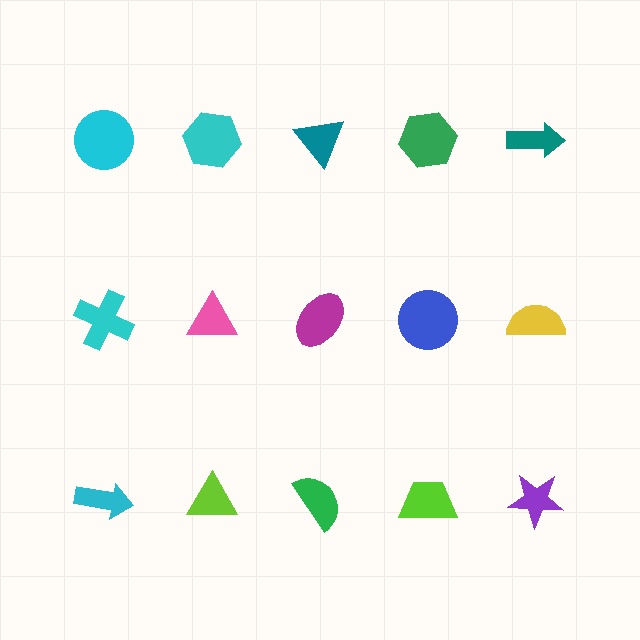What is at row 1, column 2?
A cyan hexagon.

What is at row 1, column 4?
A green hexagon.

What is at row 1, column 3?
A teal triangle.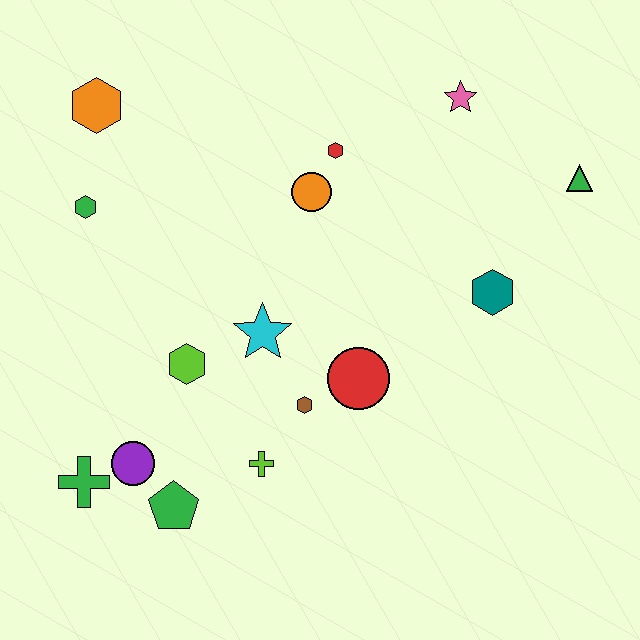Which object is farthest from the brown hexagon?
The orange hexagon is farthest from the brown hexagon.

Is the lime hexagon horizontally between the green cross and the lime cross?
Yes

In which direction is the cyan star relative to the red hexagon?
The cyan star is below the red hexagon.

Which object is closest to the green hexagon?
The orange hexagon is closest to the green hexagon.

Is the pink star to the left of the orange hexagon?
No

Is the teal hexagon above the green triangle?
No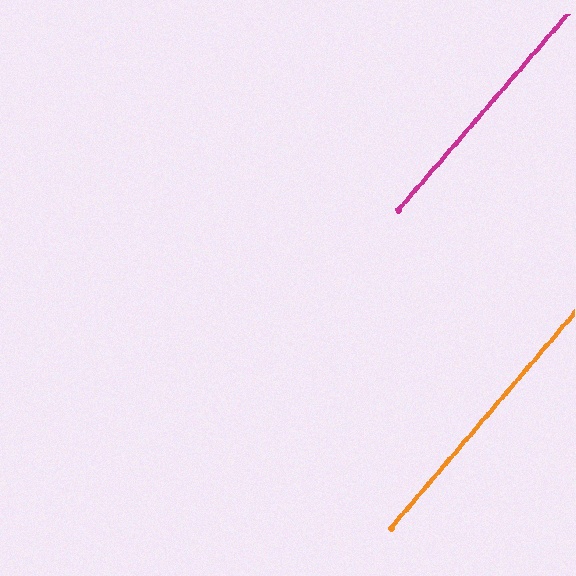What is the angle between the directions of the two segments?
Approximately 0 degrees.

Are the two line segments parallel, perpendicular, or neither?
Parallel — their directions differ by only 0.2°.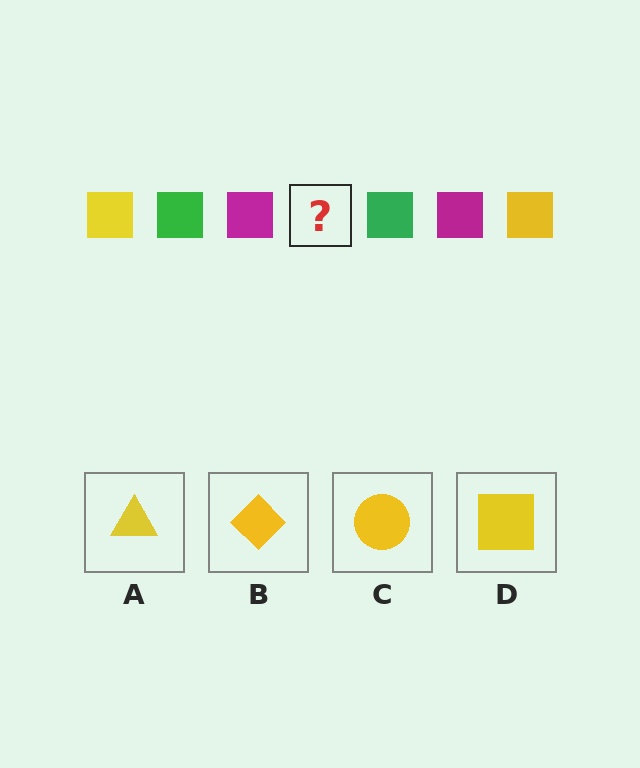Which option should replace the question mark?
Option D.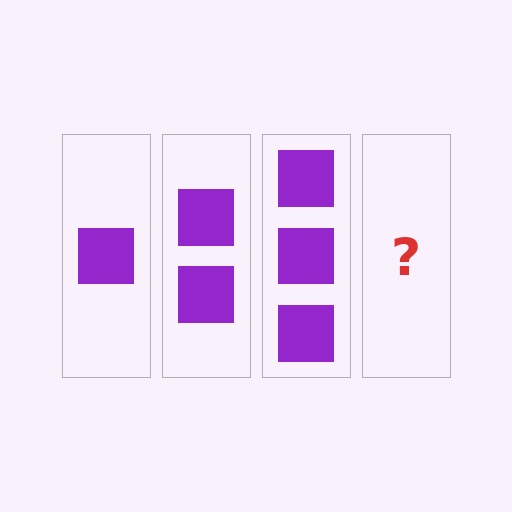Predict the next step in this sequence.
The next step is 4 squares.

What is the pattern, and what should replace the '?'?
The pattern is that each step adds one more square. The '?' should be 4 squares.